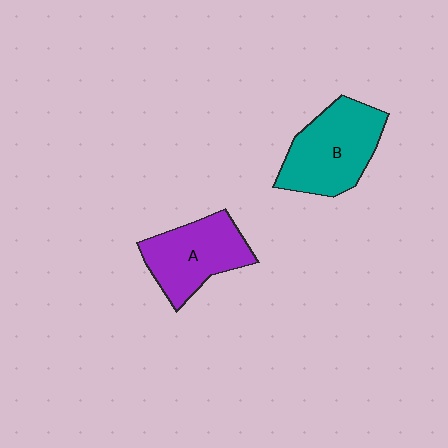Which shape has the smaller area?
Shape A (purple).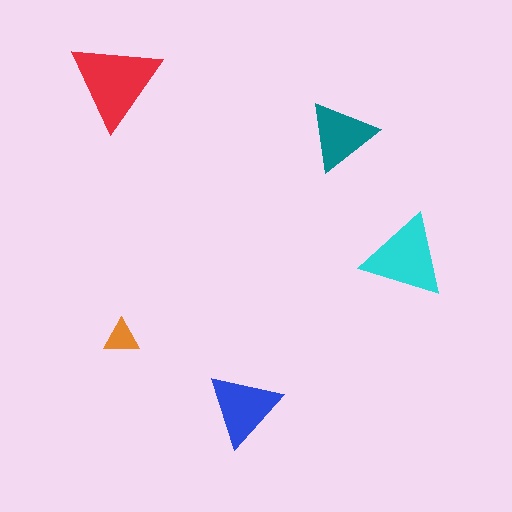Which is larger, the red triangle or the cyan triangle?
The red one.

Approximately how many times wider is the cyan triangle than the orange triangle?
About 2.5 times wider.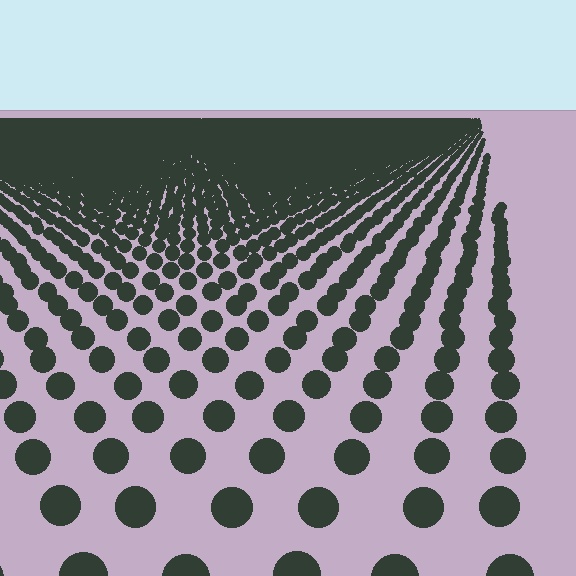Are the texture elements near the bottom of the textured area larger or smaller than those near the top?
Larger. Near the bottom, elements are closer to the viewer and appear at a bigger on-screen size.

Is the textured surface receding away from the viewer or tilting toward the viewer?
The surface is receding away from the viewer. Texture elements get smaller and denser toward the top.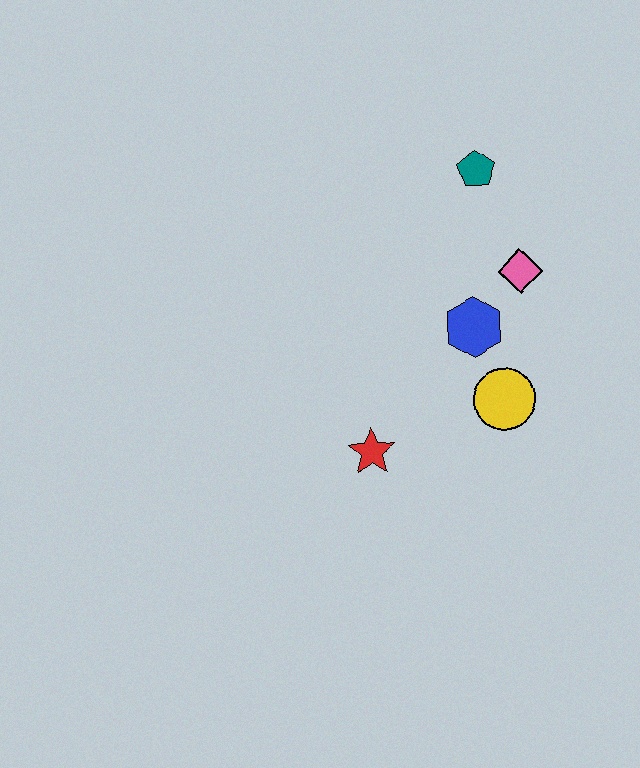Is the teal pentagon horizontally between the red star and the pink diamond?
Yes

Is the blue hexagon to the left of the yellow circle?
Yes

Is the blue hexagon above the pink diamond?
No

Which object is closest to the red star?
The yellow circle is closest to the red star.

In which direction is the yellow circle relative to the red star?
The yellow circle is to the right of the red star.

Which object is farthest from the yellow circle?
The teal pentagon is farthest from the yellow circle.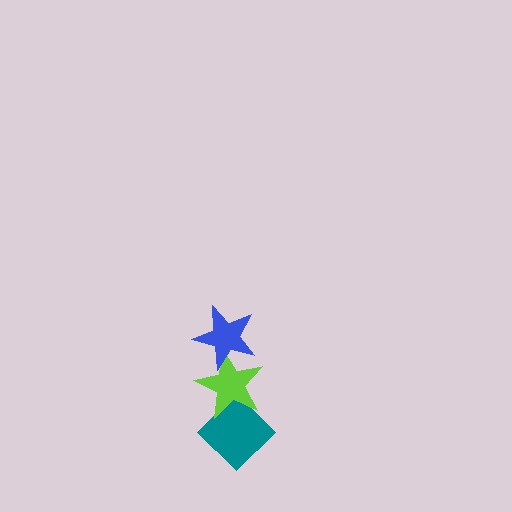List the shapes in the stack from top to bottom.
From top to bottom: the blue star, the lime star, the teal diamond.